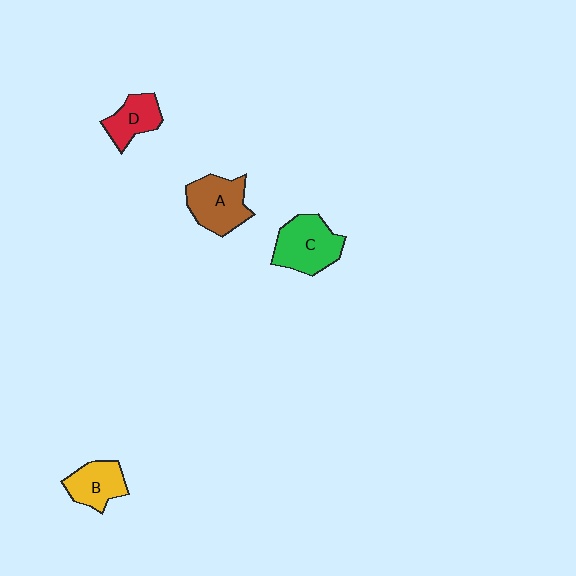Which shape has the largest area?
Shape C (green).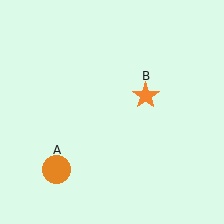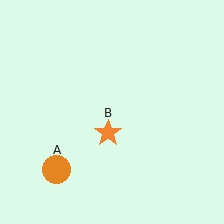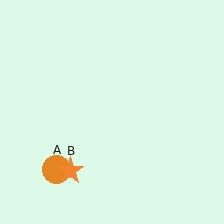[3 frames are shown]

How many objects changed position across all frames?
1 object changed position: orange star (object B).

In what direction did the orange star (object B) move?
The orange star (object B) moved down and to the left.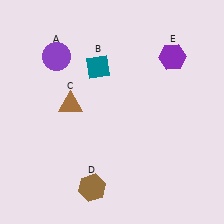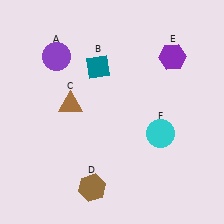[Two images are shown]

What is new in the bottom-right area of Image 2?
A cyan circle (F) was added in the bottom-right area of Image 2.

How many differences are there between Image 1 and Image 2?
There is 1 difference between the two images.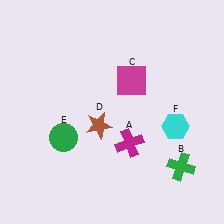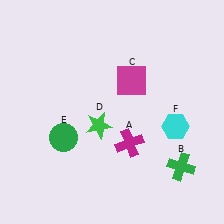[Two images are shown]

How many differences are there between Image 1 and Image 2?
There is 1 difference between the two images.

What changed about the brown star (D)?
In Image 1, D is brown. In Image 2, it changed to green.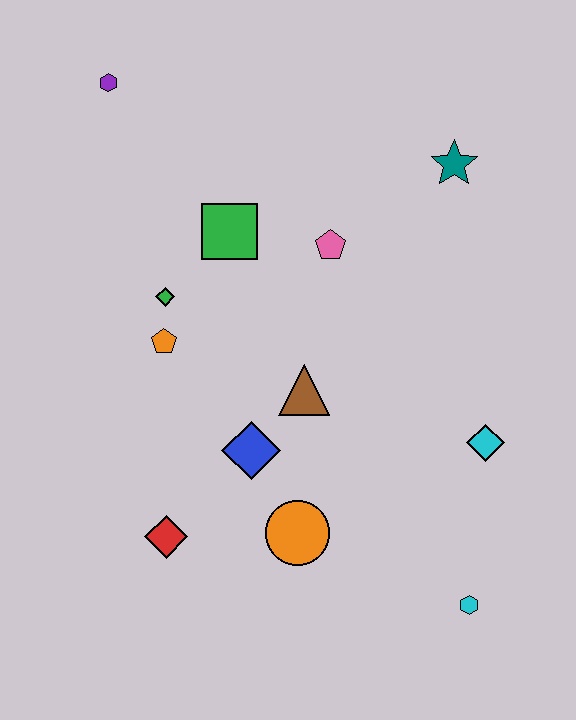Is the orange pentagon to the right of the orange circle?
No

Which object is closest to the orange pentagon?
The green diamond is closest to the orange pentagon.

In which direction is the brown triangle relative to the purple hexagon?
The brown triangle is below the purple hexagon.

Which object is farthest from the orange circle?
The purple hexagon is farthest from the orange circle.